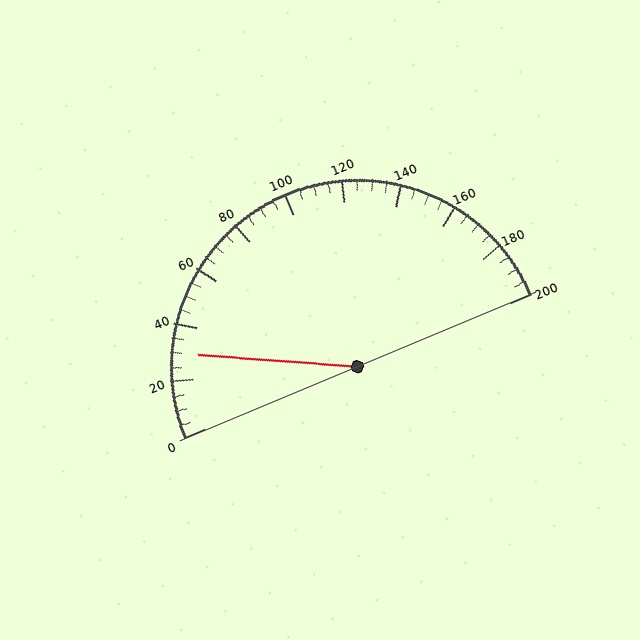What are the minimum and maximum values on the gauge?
The gauge ranges from 0 to 200.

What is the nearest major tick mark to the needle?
The nearest major tick mark is 40.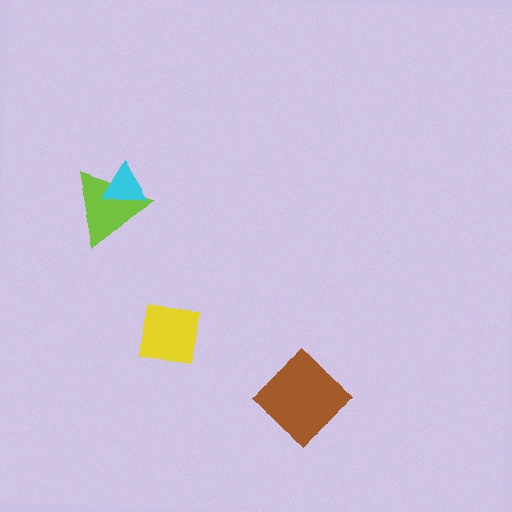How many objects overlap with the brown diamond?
0 objects overlap with the brown diamond.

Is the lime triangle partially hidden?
Yes, it is partially covered by another shape.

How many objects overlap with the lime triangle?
1 object overlaps with the lime triangle.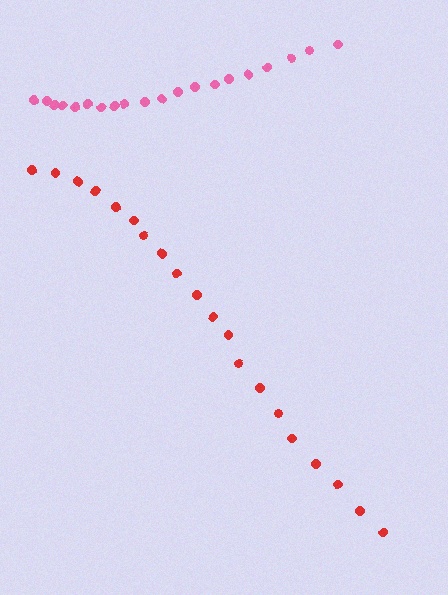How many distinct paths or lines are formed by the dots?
There are 2 distinct paths.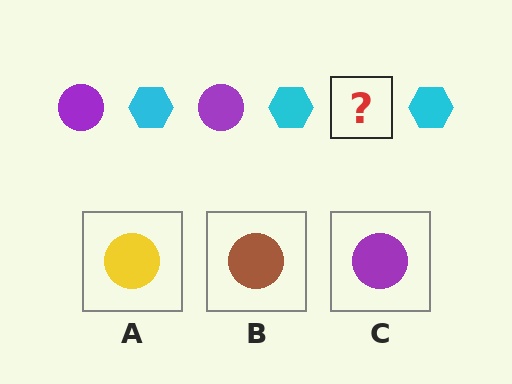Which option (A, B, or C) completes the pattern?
C.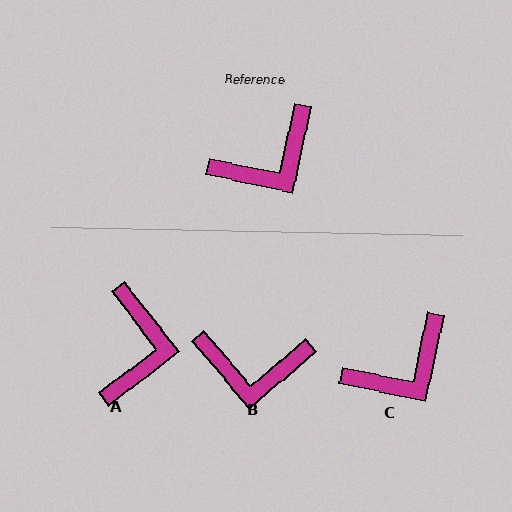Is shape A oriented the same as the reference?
No, it is off by about 50 degrees.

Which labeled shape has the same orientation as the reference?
C.